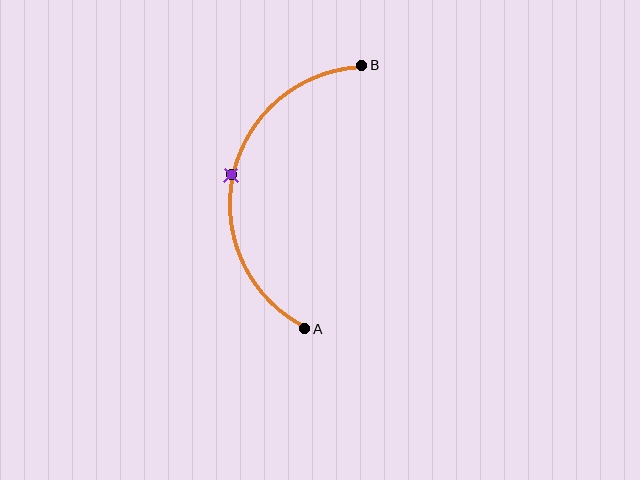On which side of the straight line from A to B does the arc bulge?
The arc bulges to the left of the straight line connecting A and B.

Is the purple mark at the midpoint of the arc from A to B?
Yes. The purple mark lies on the arc at equal arc-length from both A and B — it is the arc midpoint.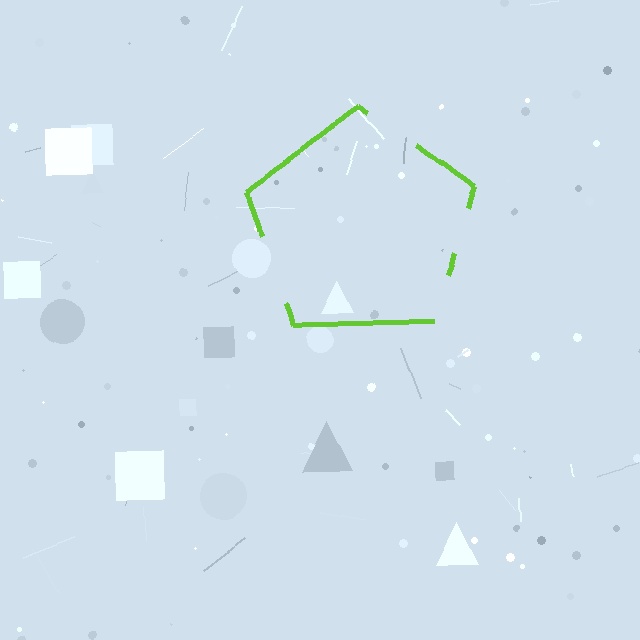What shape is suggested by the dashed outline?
The dashed outline suggests a pentagon.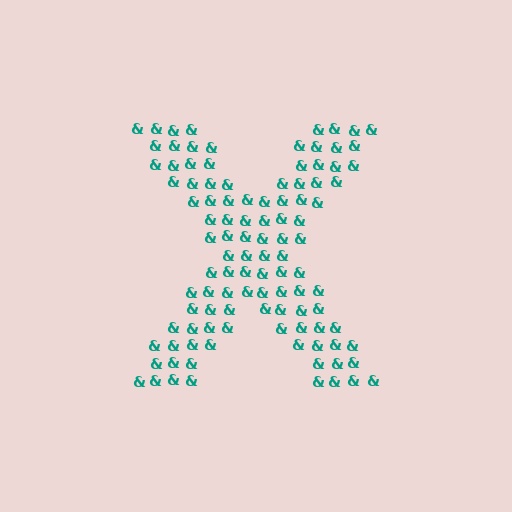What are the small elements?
The small elements are ampersands.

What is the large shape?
The large shape is the letter X.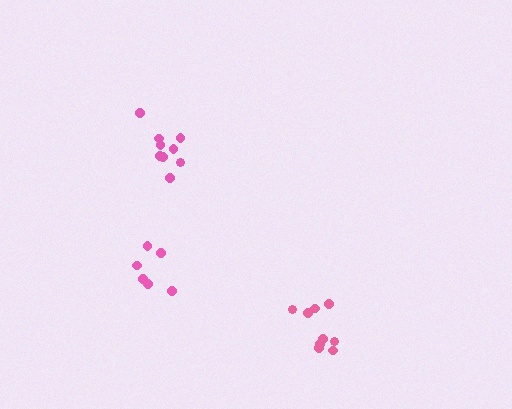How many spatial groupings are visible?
There are 3 spatial groupings.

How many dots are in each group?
Group 1: 6 dots, Group 2: 9 dots, Group 3: 9 dots (24 total).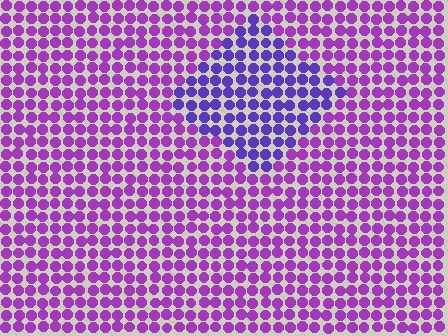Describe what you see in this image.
The image is filled with small purple elements in a uniform arrangement. A diamond-shaped region is visible where the elements are tinted to a slightly different hue, forming a subtle color boundary.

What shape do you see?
I see a diamond.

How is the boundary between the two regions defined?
The boundary is defined purely by a slight shift in hue (about 32 degrees). Spacing, size, and orientation are identical on both sides.